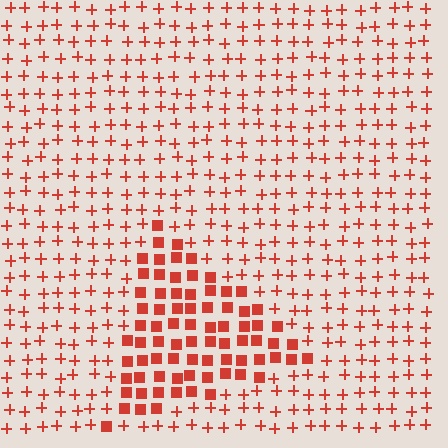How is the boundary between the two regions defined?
The boundary is defined by a change in element shape: squares inside vs. plus signs outside. All elements share the same color and spacing.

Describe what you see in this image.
The image is filled with small red elements arranged in a uniform grid. A triangle-shaped region contains squares, while the surrounding area contains plus signs. The boundary is defined purely by the change in element shape.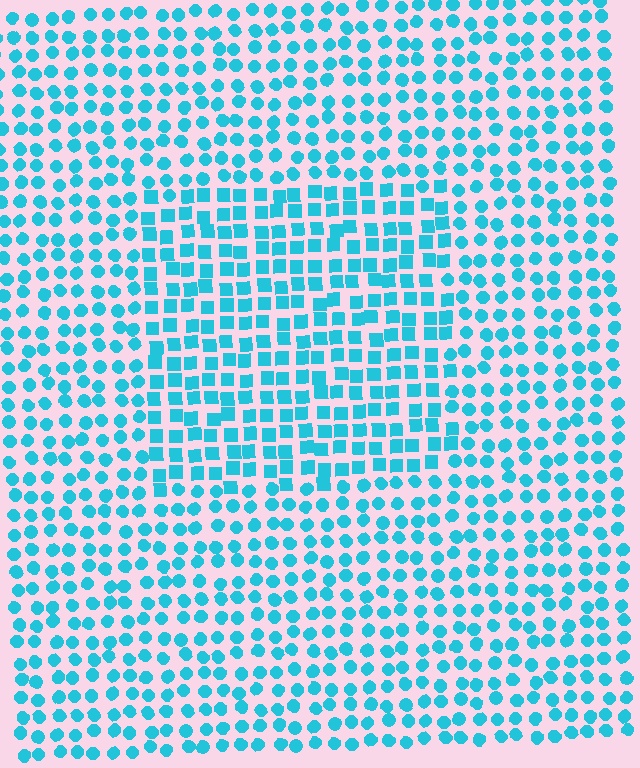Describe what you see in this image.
The image is filled with small cyan elements arranged in a uniform grid. A rectangle-shaped region contains squares, while the surrounding area contains circles. The boundary is defined purely by the change in element shape.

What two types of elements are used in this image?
The image uses squares inside the rectangle region and circles outside it.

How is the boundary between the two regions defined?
The boundary is defined by a change in element shape: squares inside vs. circles outside. All elements share the same color and spacing.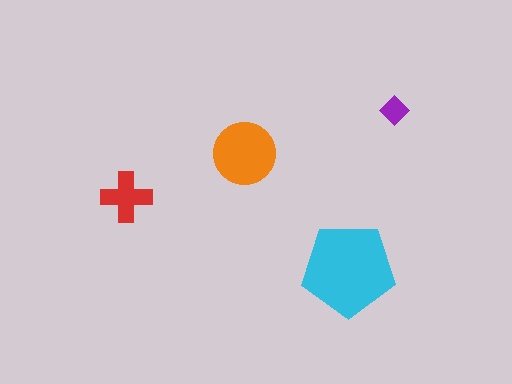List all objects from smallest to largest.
The purple diamond, the red cross, the orange circle, the cyan pentagon.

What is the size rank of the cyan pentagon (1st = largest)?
1st.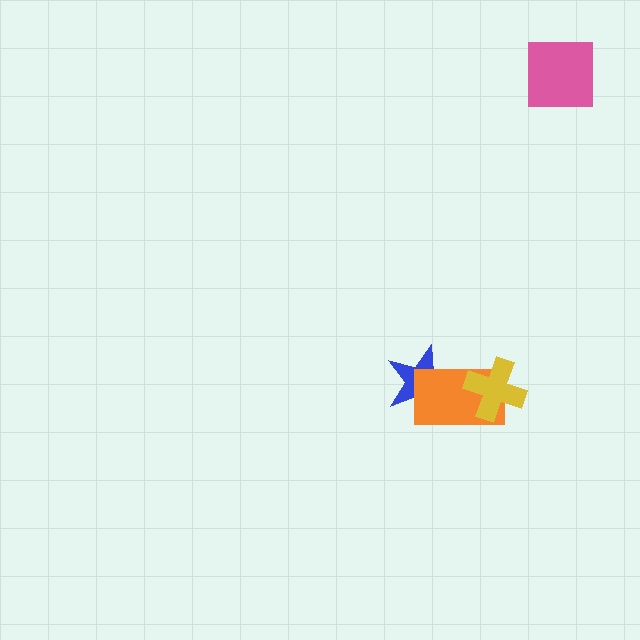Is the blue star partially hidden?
Yes, it is partially covered by another shape.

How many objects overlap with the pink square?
0 objects overlap with the pink square.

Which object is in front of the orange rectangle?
The yellow cross is in front of the orange rectangle.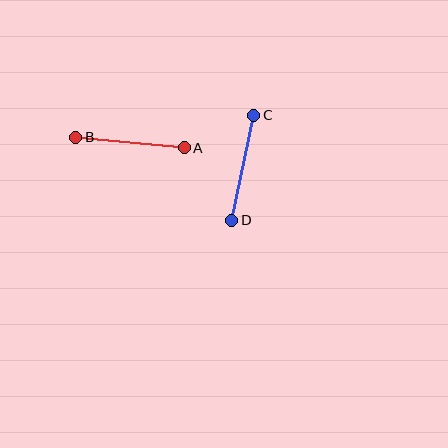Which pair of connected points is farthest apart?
Points A and B are farthest apart.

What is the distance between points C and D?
The distance is approximately 107 pixels.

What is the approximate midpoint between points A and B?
The midpoint is at approximately (130, 143) pixels.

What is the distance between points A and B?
The distance is approximately 109 pixels.